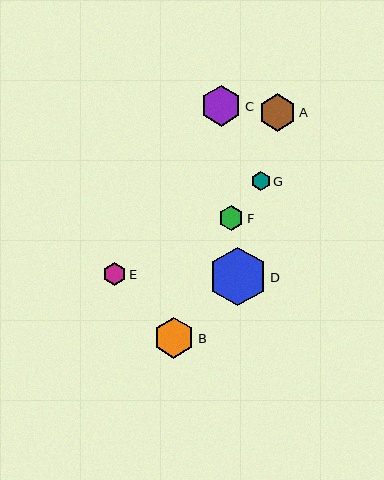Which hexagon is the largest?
Hexagon D is the largest with a size of approximately 58 pixels.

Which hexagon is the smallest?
Hexagon G is the smallest with a size of approximately 19 pixels.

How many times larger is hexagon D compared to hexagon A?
Hexagon D is approximately 1.6 times the size of hexagon A.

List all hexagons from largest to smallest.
From largest to smallest: D, B, C, A, F, E, G.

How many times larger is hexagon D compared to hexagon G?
Hexagon D is approximately 3.1 times the size of hexagon G.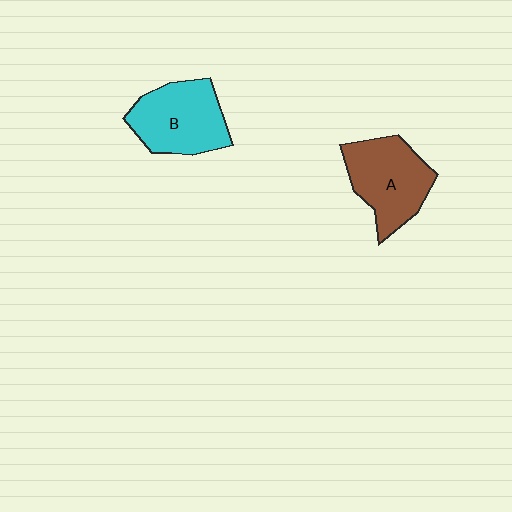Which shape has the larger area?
Shape A (brown).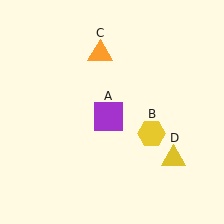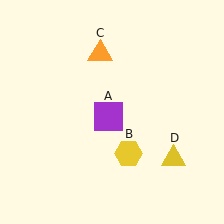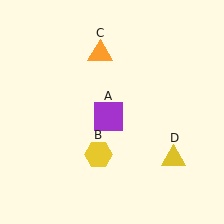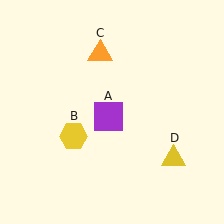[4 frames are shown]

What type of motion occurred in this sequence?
The yellow hexagon (object B) rotated clockwise around the center of the scene.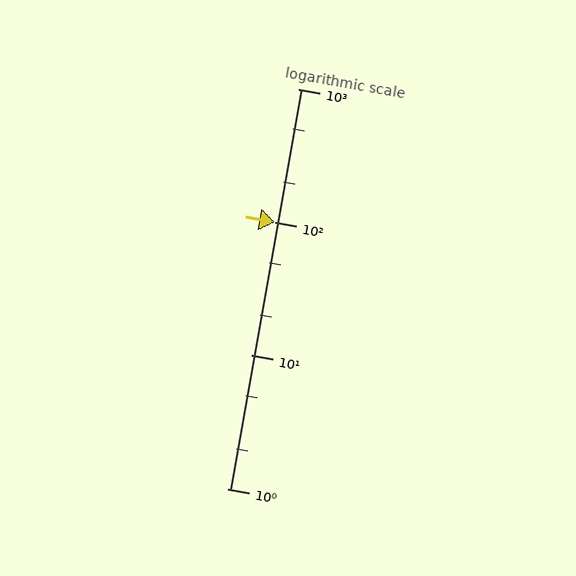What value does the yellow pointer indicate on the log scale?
The pointer indicates approximately 99.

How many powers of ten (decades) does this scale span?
The scale spans 3 decades, from 1 to 1000.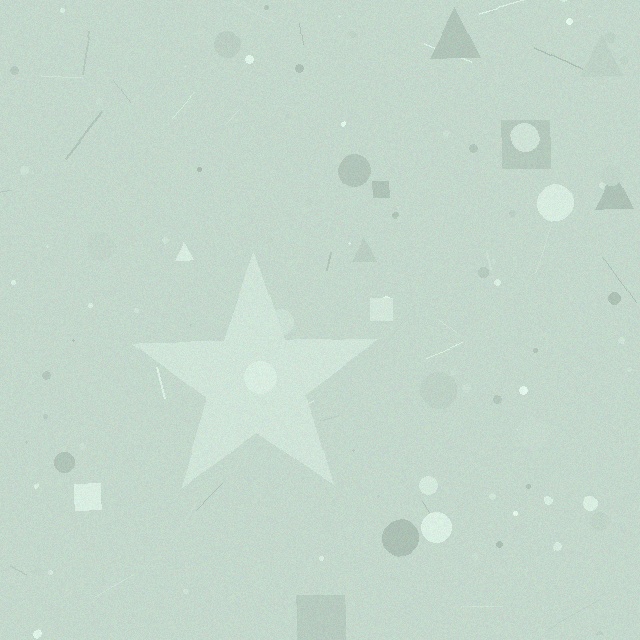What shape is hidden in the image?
A star is hidden in the image.